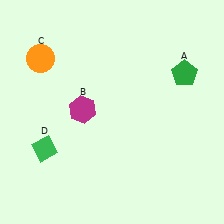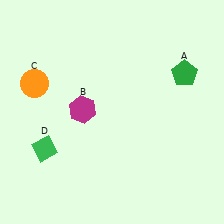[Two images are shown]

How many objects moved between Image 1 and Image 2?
1 object moved between the two images.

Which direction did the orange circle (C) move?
The orange circle (C) moved down.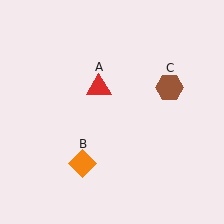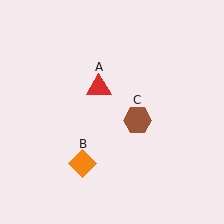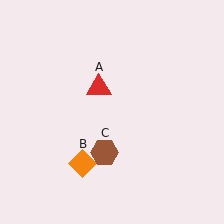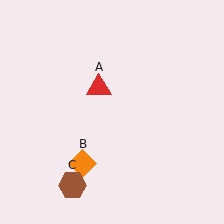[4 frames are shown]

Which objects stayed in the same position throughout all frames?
Red triangle (object A) and orange diamond (object B) remained stationary.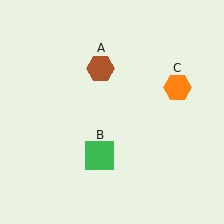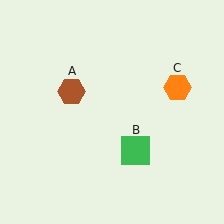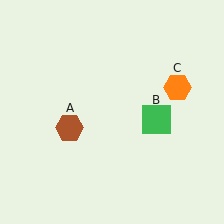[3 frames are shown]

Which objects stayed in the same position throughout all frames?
Orange hexagon (object C) remained stationary.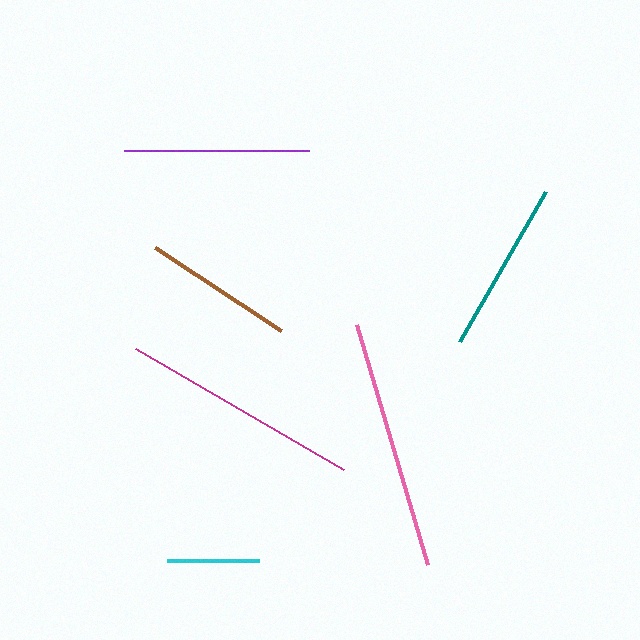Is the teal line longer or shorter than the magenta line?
The magenta line is longer than the teal line.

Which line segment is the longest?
The pink line is the longest at approximately 251 pixels.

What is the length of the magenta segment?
The magenta segment is approximately 241 pixels long.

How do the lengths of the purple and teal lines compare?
The purple and teal lines are approximately the same length.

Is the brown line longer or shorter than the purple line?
The purple line is longer than the brown line.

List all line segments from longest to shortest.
From longest to shortest: pink, magenta, purple, teal, brown, cyan.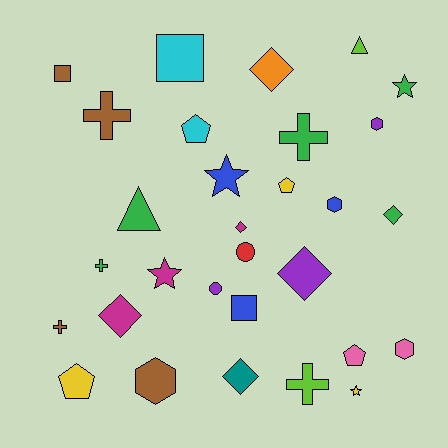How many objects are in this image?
There are 30 objects.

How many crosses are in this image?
There are 5 crosses.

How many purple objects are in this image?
There are 3 purple objects.